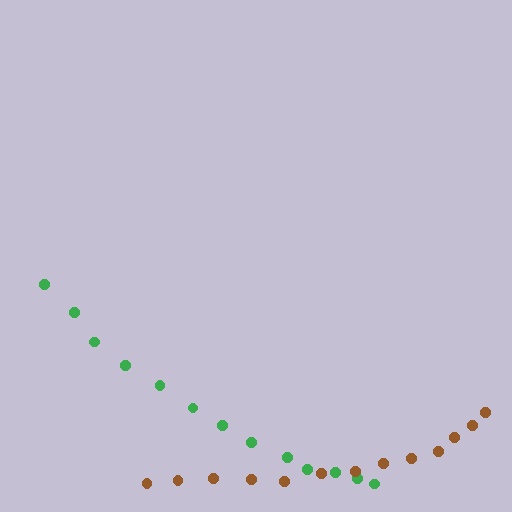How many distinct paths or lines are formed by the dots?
There are 2 distinct paths.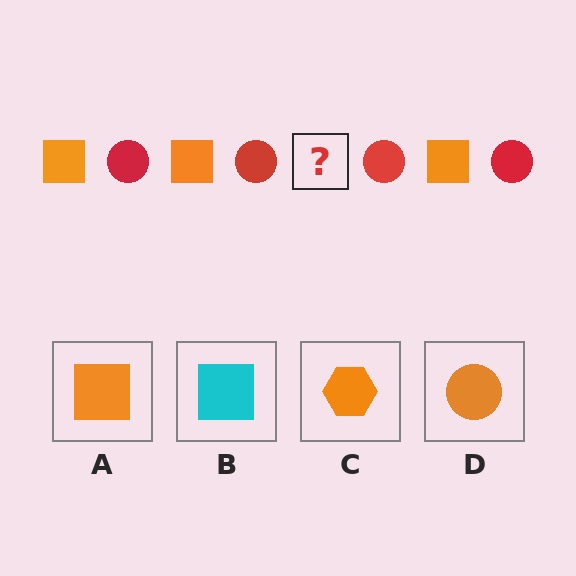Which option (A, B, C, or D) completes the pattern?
A.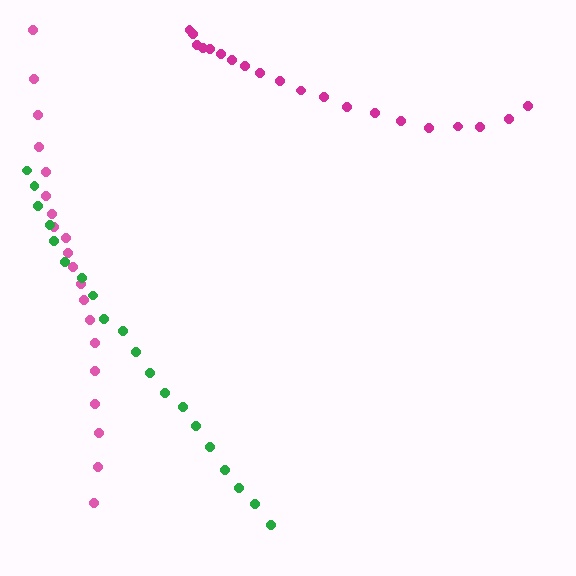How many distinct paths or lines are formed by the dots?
There are 3 distinct paths.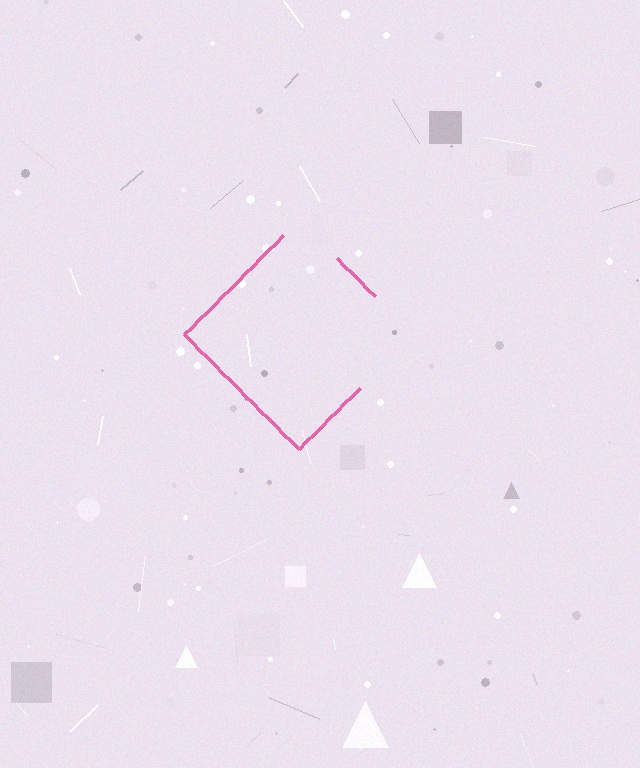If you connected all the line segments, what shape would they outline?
They would outline a diamond.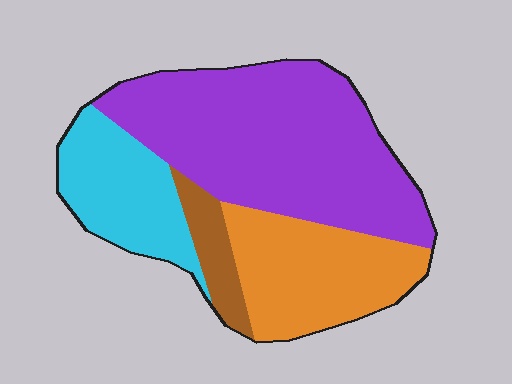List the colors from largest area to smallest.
From largest to smallest: purple, orange, cyan, brown.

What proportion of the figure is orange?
Orange takes up about one quarter (1/4) of the figure.